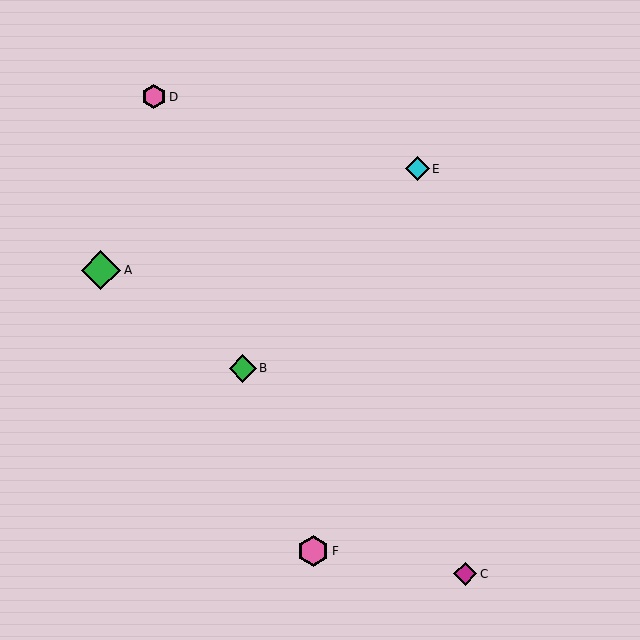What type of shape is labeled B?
Shape B is a green diamond.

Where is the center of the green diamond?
The center of the green diamond is at (243, 368).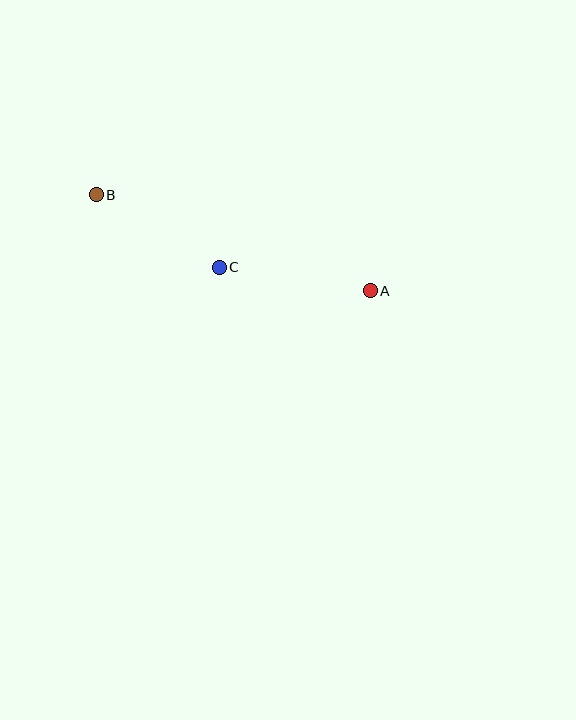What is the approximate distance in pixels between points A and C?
The distance between A and C is approximately 153 pixels.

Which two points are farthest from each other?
Points A and B are farthest from each other.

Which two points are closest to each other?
Points B and C are closest to each other.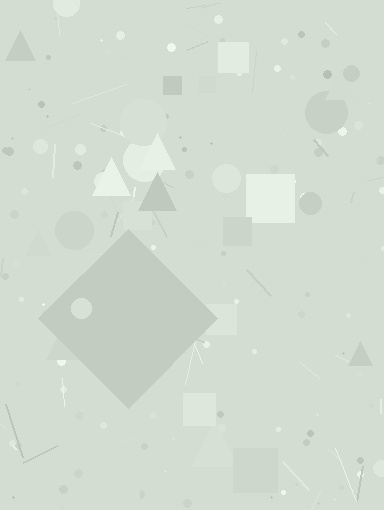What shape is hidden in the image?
A diamond is hidden in the image.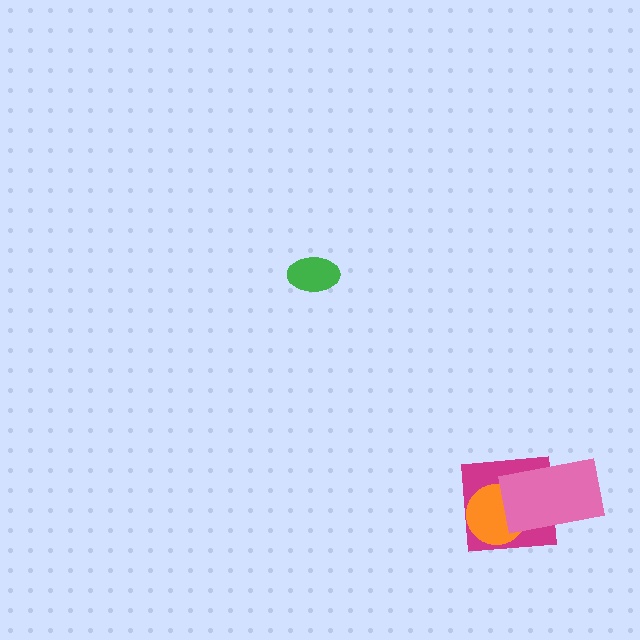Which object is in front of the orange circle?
The pink rectangle is in front of the orange circle.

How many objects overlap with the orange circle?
2 objects overlap with the orange circle.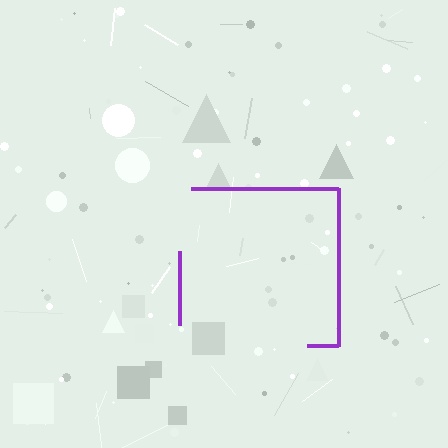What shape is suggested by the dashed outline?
The dashed outline suggests a square.